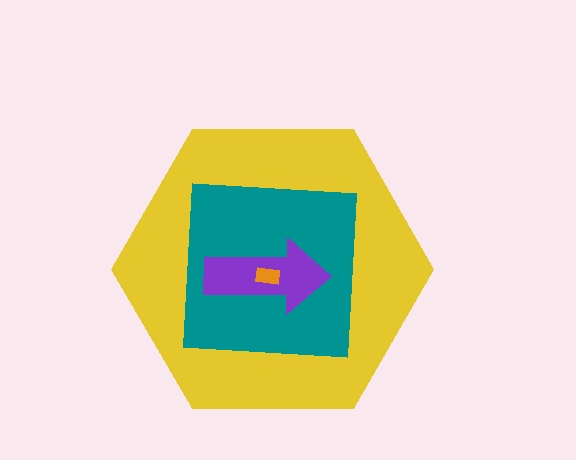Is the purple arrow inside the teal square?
Yes.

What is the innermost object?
The orange rectangle.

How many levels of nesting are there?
4.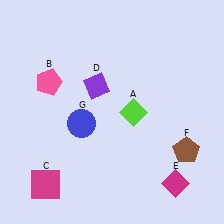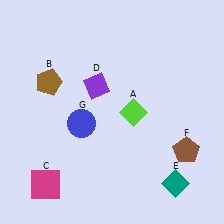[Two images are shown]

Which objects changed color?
B changed from pink to brown. E changed from magenta to teal.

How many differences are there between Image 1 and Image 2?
There are 2 differences between the two images.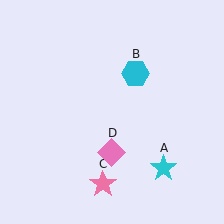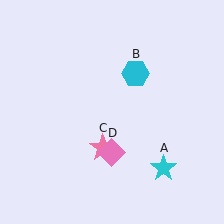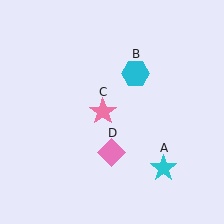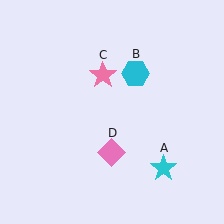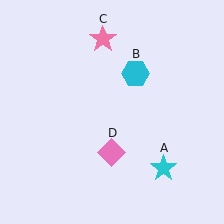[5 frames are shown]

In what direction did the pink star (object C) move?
The pink star (object C) moved up.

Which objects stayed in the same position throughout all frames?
Cyan star (object A) and cyan hexagon (object B) and pink diamond (object D) remained stationary.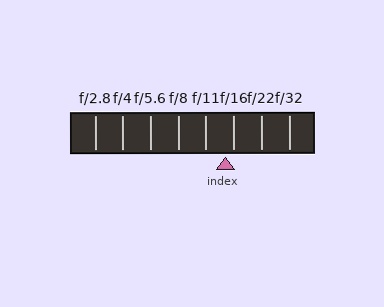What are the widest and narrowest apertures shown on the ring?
The widest aperture shown is f/2.8 and the narrowest is f/32.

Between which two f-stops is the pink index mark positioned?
The index mark is between f/11 and f/16.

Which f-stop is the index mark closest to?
The index mark is closest to f/16.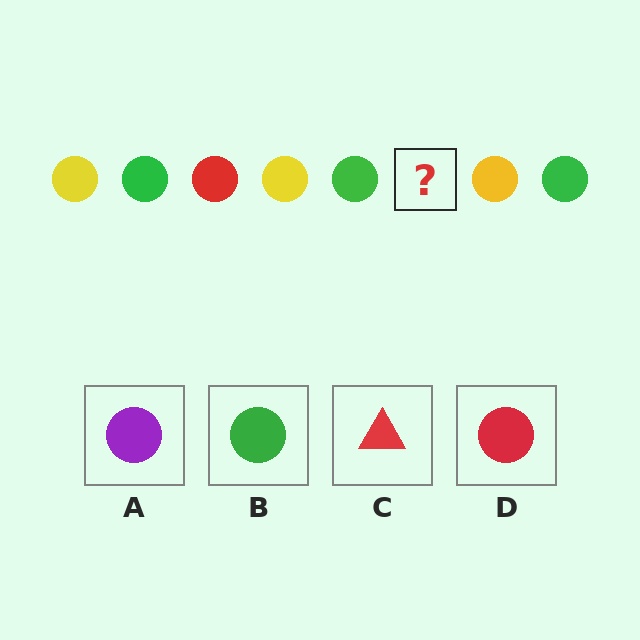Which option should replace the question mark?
Option D.